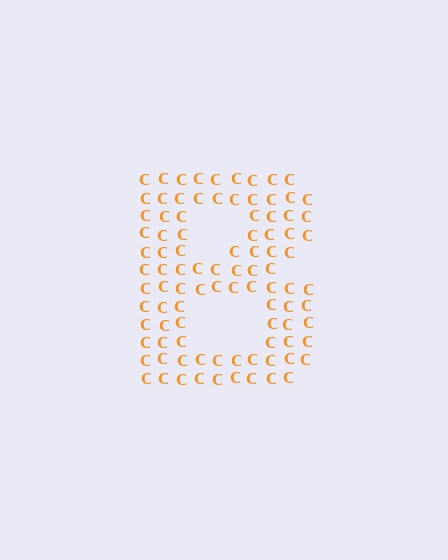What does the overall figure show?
The overall figure shows the letter B.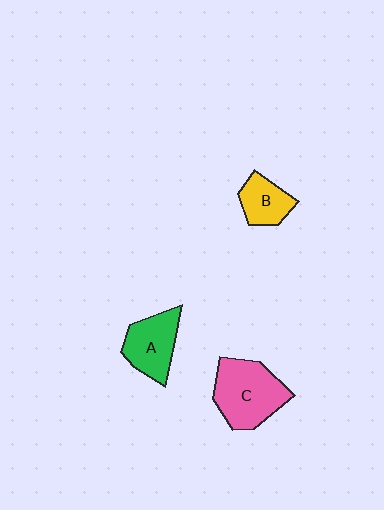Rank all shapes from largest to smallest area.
From largest to smallest: C (pink), A (green), B (yellow).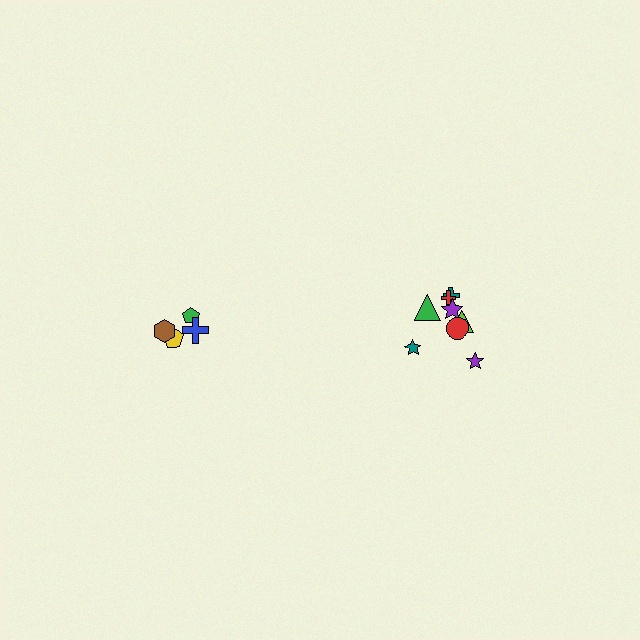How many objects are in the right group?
There are 8 objects.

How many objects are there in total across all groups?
There are 12 objects.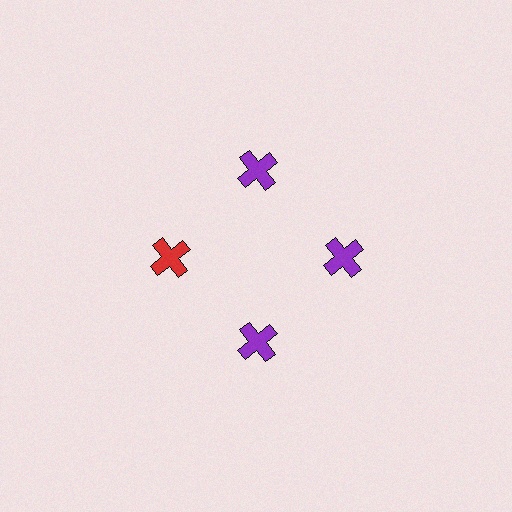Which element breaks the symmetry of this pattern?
The red cross at roughly the 9 o'clock position breaks the symmetry. All other shapes are purple crosses.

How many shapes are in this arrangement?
There are 4 shapes arranged in a ring pattern.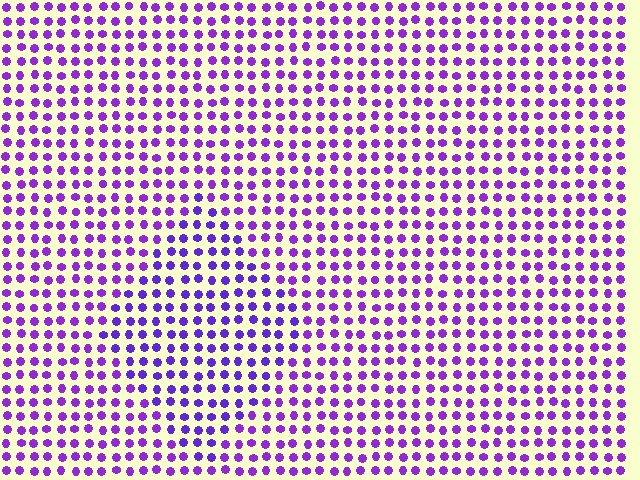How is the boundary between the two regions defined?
The boundary is defined purely by a slight shift in hue (about 19 degrees). Spacing, size, and orientation are identical on both sides.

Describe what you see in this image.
The image is filled with small purple elements in a uniform arrangement. A diamond-shaped region is visible where the elements are tinted to a slightly different hue, forming a subtle color boundary.